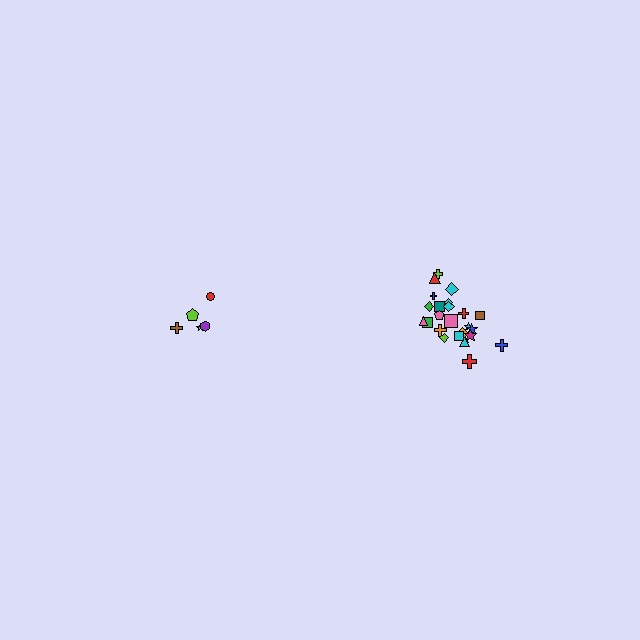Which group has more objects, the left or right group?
The right group.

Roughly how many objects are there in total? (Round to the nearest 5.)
Roughly 30 objects in total.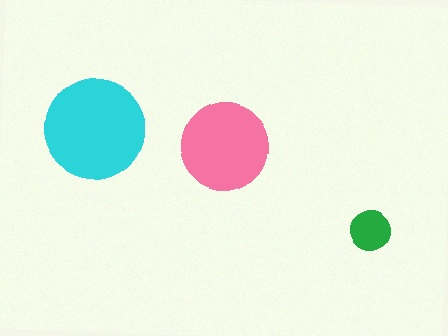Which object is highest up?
The cyan circle is topmost.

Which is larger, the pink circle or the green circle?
The pink one.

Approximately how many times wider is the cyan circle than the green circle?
About 2.5 times wider.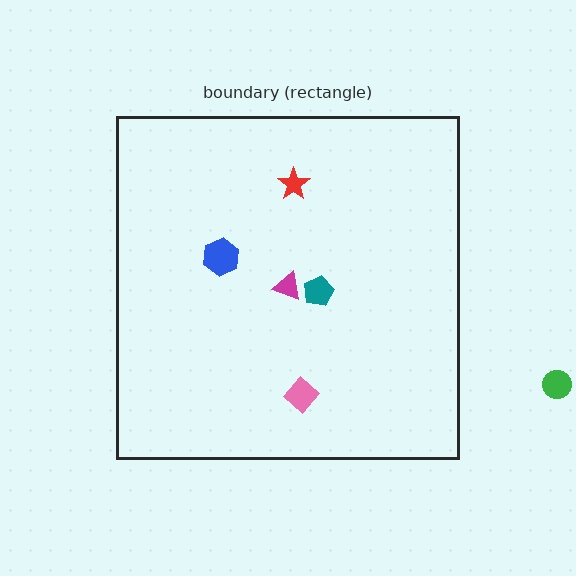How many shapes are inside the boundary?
5 inside, 1 outside.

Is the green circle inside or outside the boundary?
Outside.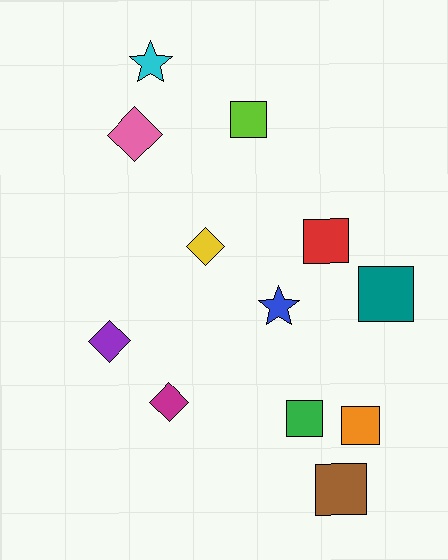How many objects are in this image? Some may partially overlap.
There are 12 objects.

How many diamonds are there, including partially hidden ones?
There are 4 diamonds.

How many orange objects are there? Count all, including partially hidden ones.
There is 1 orange object.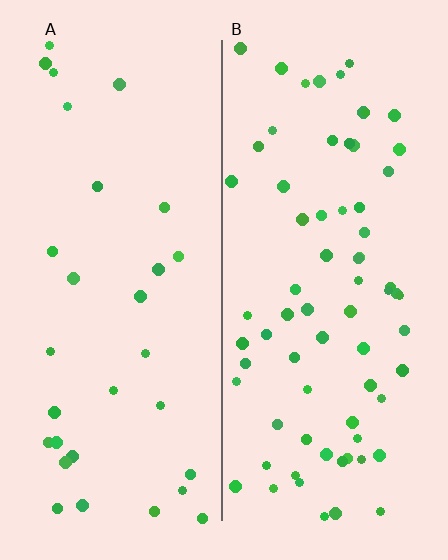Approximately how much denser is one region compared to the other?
Approximately 2.3× — region B over region A.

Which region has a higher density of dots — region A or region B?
B (the right).